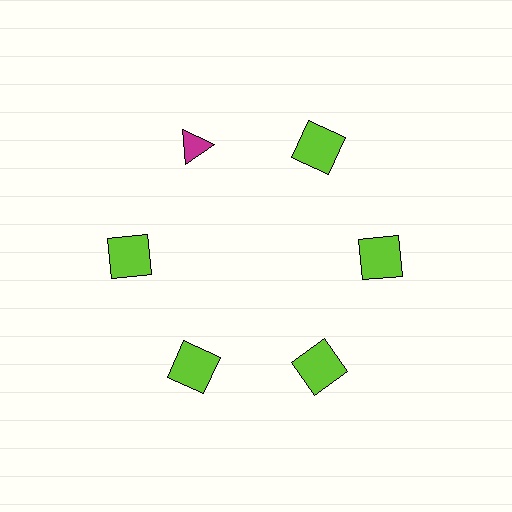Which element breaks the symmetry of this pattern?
The magenta triangle at roughly the 11 o'clock position breaks the symmetry. All other shapes are lime squares.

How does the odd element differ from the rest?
It differs in both color (magenta instead of lime) and shape (triangle instead of square).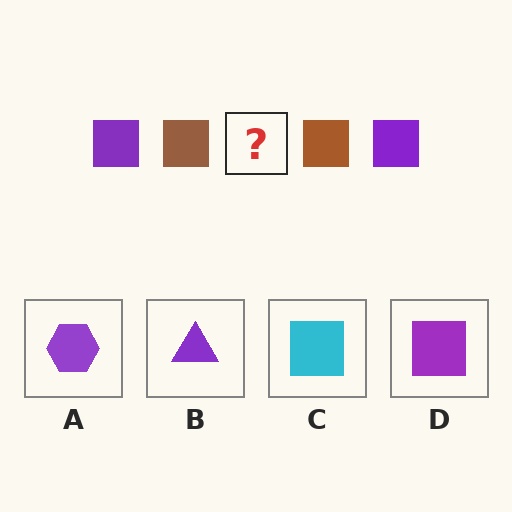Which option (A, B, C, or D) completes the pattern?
D.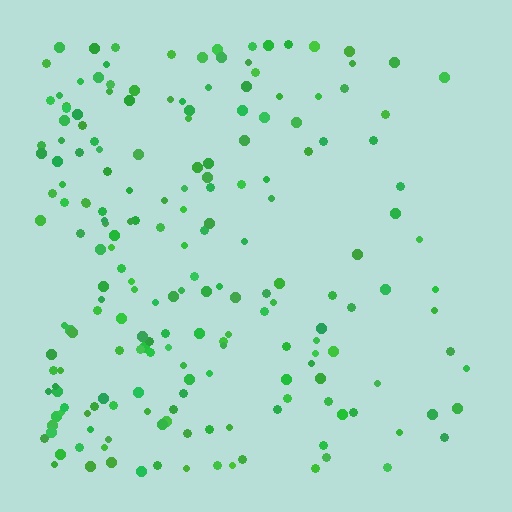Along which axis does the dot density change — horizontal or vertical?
Horizontal.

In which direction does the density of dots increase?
From right to left, with the left side densest.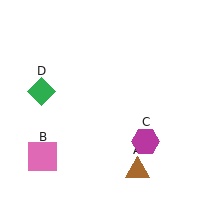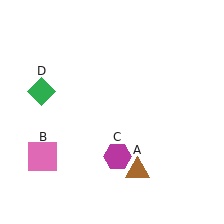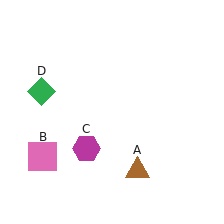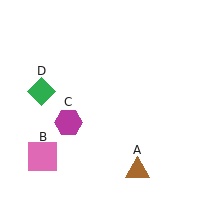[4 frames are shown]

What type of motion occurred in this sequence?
The magenta hexagon (object C) rotated clockwise around the center of the scene.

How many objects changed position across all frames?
1 object changed position: magenta hexagon (object C).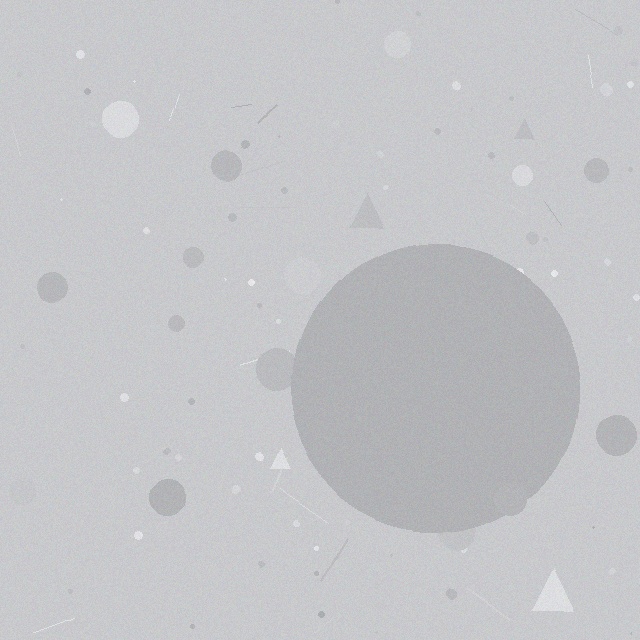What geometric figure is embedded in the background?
A circle is embedded in the background.